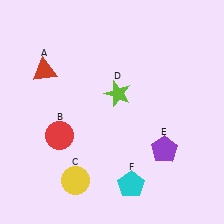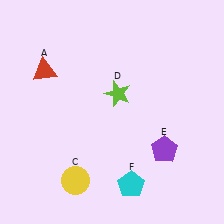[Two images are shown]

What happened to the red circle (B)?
The red circle (B) was removed in Image 2. It was in the bottom-left area of Image 1.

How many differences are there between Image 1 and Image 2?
There is 1 difference between the two images.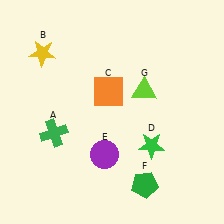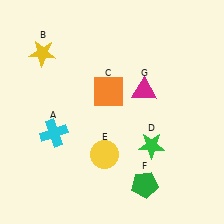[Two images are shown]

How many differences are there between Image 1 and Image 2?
There are 3 differences between the two images.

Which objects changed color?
A changed from green to cyan. E changed from purple to yellow. G changed from lime to magenta.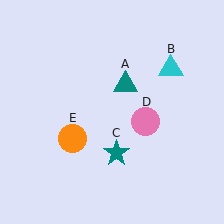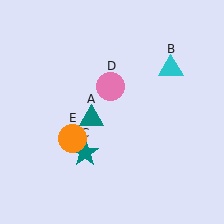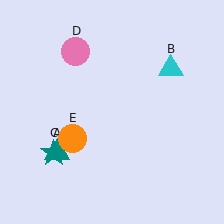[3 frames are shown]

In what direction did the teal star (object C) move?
The teal star (object C) moved left.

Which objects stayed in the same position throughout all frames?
Cyan triangle (object B) and orange circle (object E) remained stationary.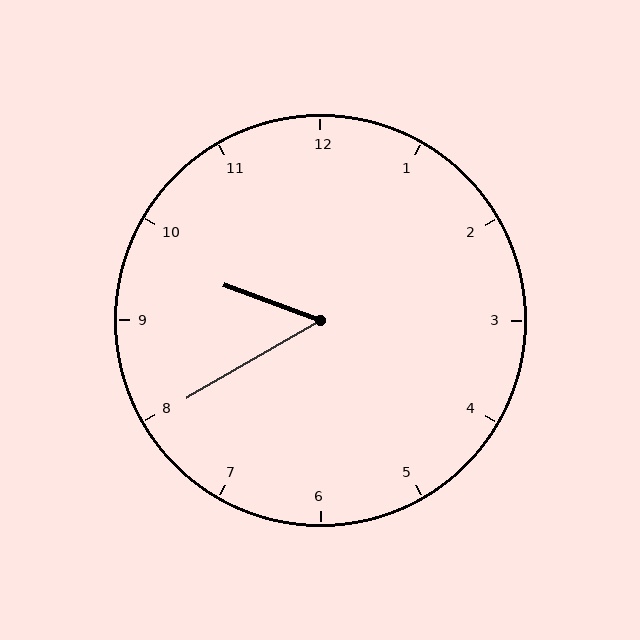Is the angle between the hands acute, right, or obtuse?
It is acute.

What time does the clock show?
9:40.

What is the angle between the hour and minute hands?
Approximately 50 degrees.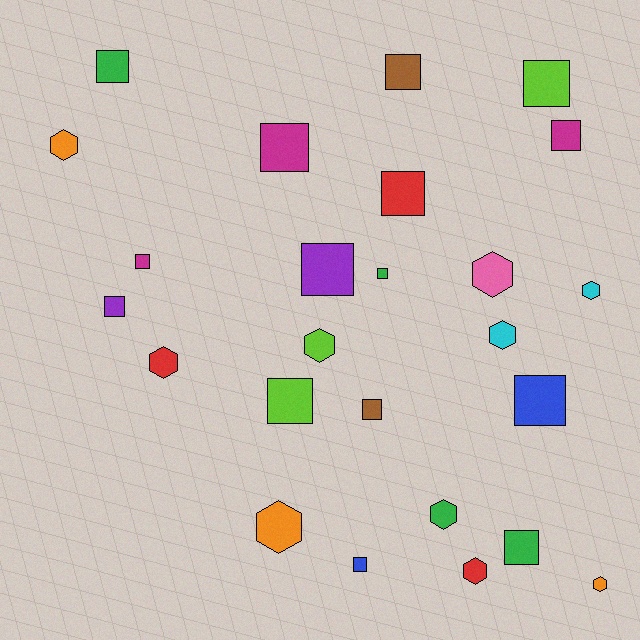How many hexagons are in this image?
There are 10 hexagons.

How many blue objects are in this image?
There are 2 blue objects.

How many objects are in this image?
There are 25 objects.